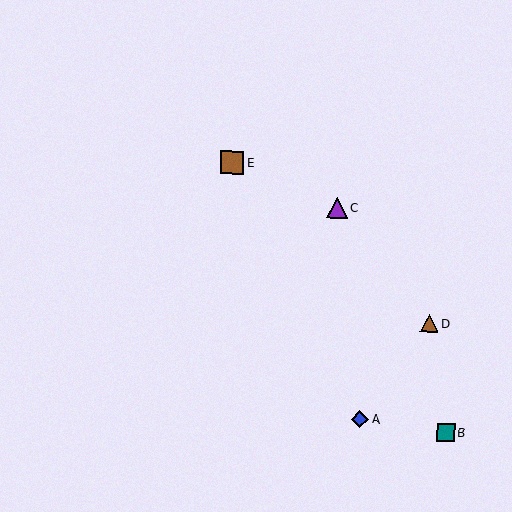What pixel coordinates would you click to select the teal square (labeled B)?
Click at (446, 432) to select the teal square B.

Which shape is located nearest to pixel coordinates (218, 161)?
The brown square (labeled E) at (232, 163) is nearest to that location.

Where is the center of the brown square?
The center of the brown square is at (232, 163).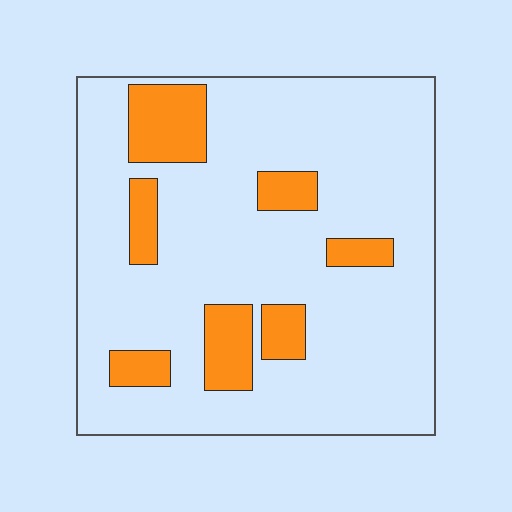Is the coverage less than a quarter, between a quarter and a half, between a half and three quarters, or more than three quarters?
Less than a quarter.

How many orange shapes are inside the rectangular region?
7.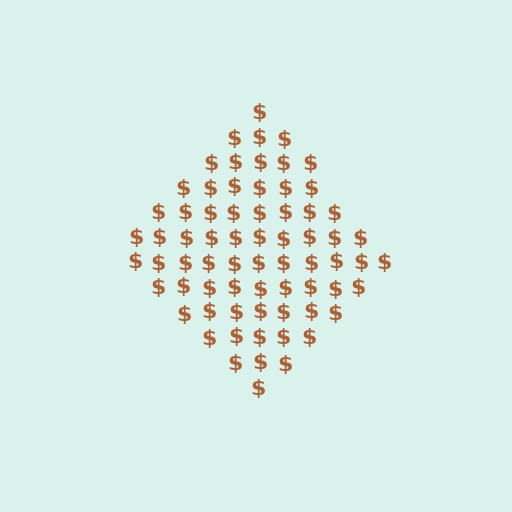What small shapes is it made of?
It is made of small dollar signs.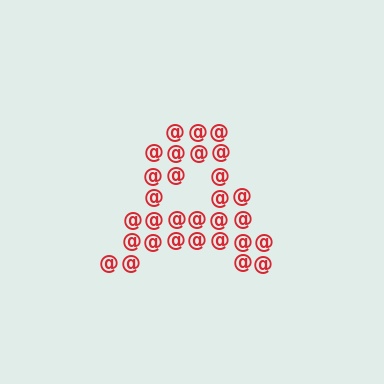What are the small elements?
The small elements are at signs.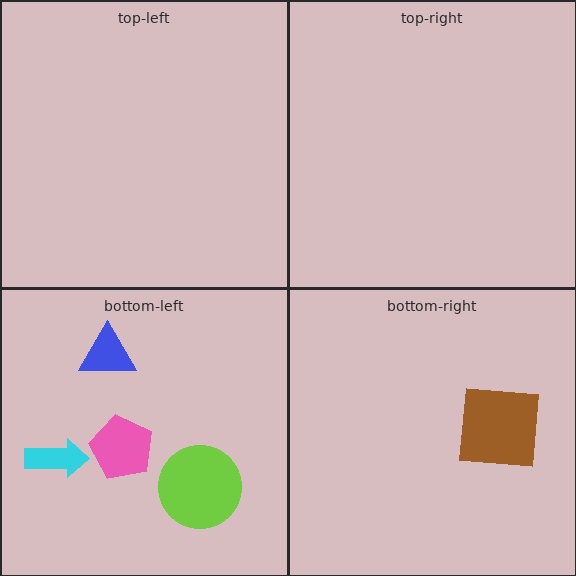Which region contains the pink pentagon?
The bottom-left region.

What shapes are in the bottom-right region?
The brown square.